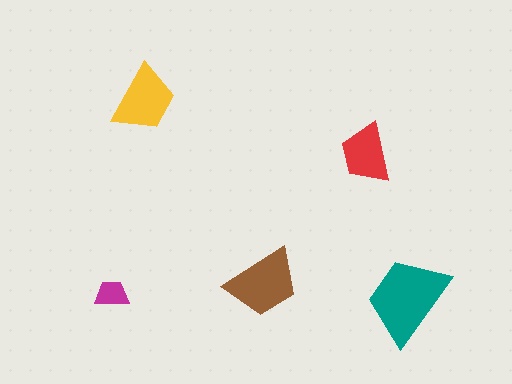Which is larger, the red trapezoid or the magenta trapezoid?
The red one.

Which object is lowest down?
The teal trapezoid is bottommost.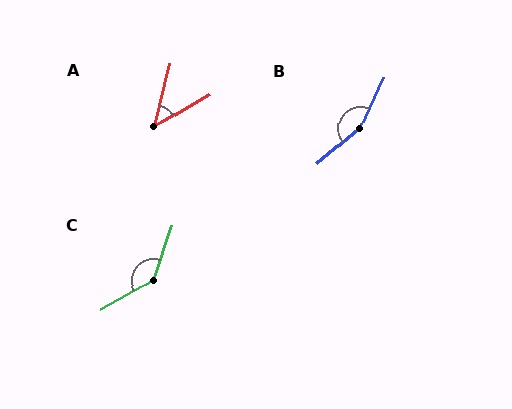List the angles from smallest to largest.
A (45°), C (138°), B (154°).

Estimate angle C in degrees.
Approximately 138 degrees.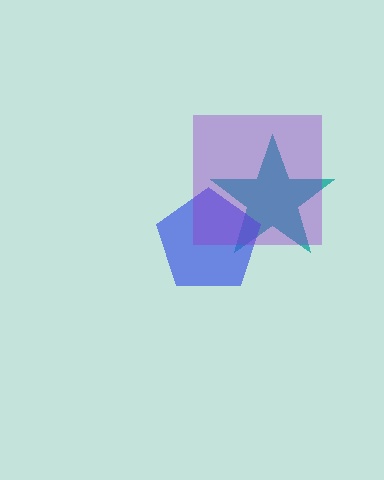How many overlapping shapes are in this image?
There are 3 overlapping shapes in the image.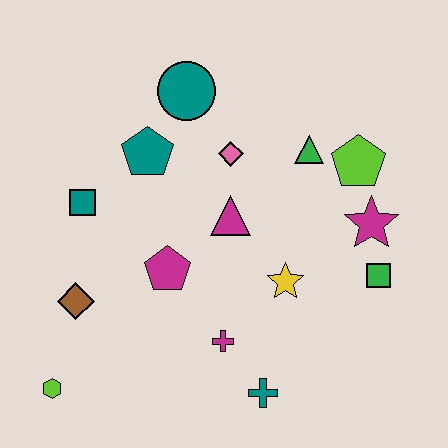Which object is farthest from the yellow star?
The lime hexagon is farthest from the yellow star.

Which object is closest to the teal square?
The teal pentagon is closest to the teal square.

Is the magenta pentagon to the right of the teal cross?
No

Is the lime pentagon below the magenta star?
No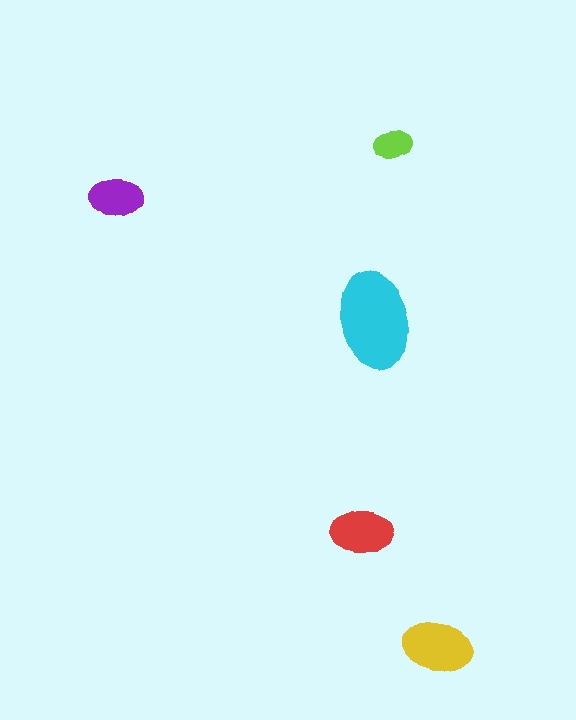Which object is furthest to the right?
The yellow ellipse is rightmost.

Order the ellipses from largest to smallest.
the cyan one, the yellow one, the red one, the purple one, the lime one.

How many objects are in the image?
There are 5 objects in the image.